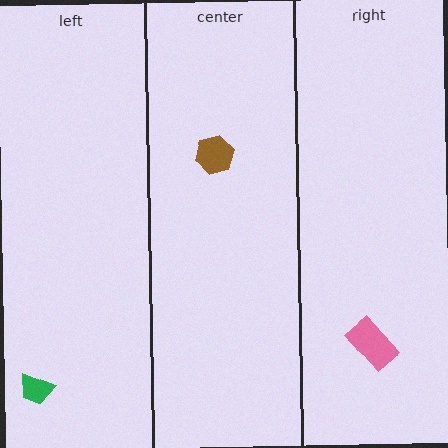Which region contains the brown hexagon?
The center region.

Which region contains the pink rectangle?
The right region.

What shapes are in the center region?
The brown hexagon.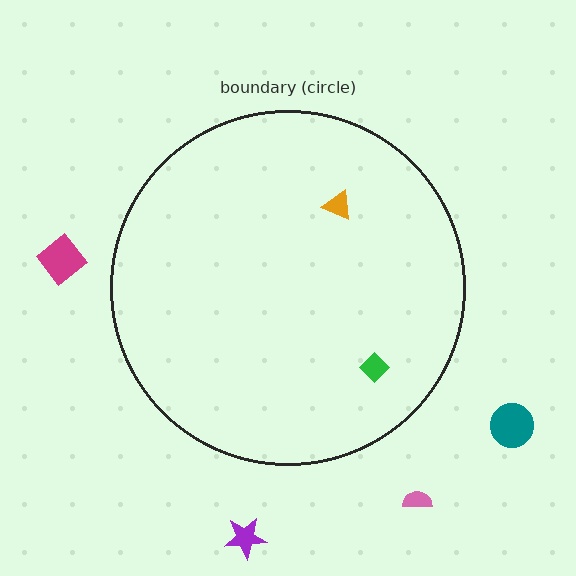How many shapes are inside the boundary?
2 inside, 4 outside.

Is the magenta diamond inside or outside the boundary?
Outside.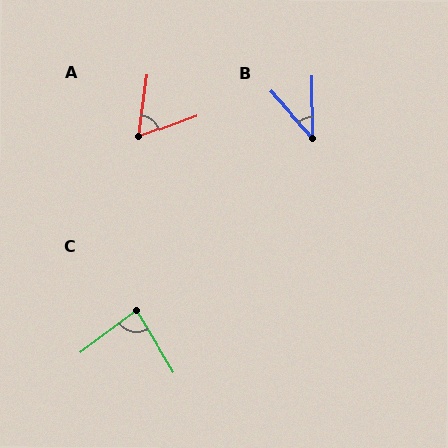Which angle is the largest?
C, at approximately 84 degrees.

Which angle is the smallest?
B, at approximately 42 degrees.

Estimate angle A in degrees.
Approximately 63 degrees.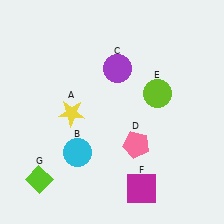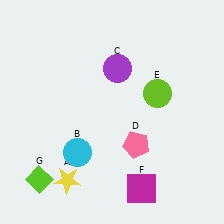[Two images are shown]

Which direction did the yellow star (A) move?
The yellow star (A) moved down.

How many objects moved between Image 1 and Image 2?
1 object moved between the two images.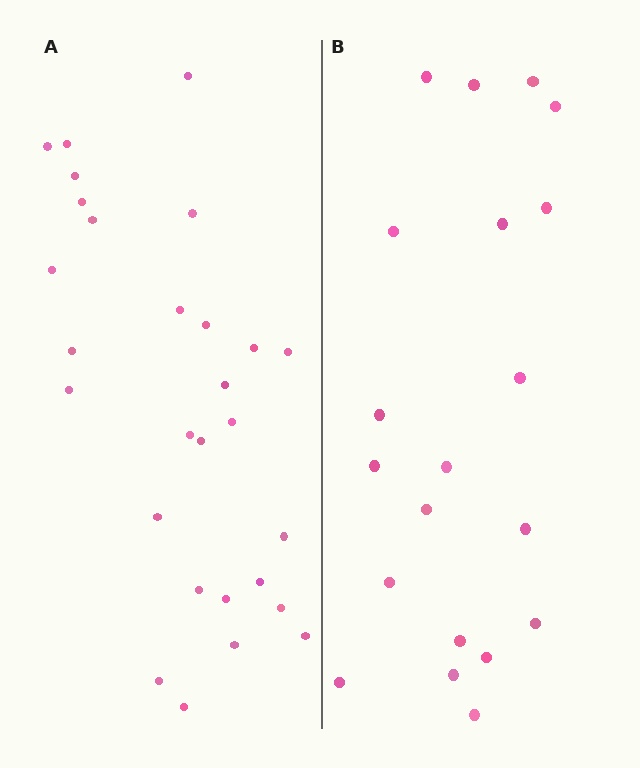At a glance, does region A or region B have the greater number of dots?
Region A (the left region) has more dots.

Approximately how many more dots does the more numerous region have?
Region A has roughly 8 or so more dots than region B.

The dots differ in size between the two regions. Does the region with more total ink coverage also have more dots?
No. Region B has more total ink coverage because its dots are larger, but region A actually contains more individual dots. Total area can be misleading — the number of items is what matters here.